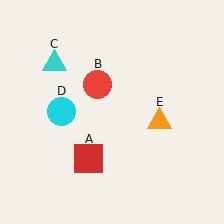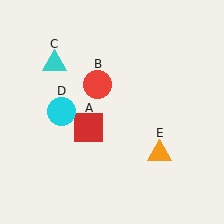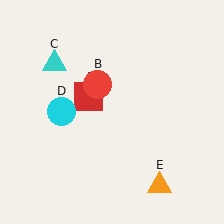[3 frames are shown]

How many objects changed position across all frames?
2 objects changed position: red square (object A), orange triangle (object E).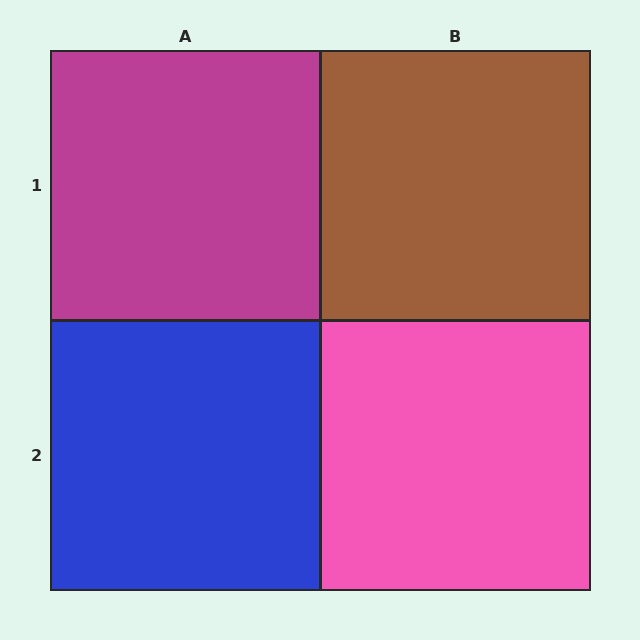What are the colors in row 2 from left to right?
Blue, pink.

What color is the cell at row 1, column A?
Magenta.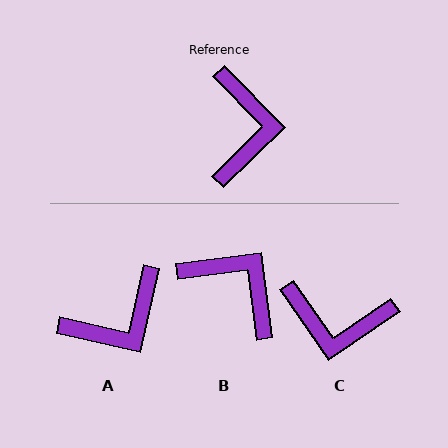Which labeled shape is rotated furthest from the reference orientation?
C, about 100 degrees away.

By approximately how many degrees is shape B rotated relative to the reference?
Approximately 53 degrees counter-clockwise.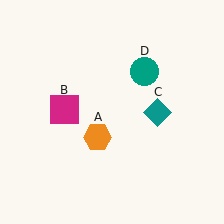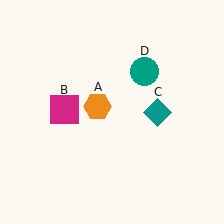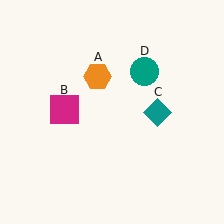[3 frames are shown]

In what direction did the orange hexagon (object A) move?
The orange hexagon (object A) moved up.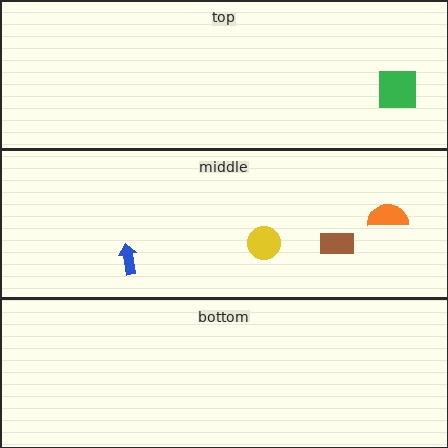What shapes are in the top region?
The green square.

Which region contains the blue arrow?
The middle region.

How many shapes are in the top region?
1.